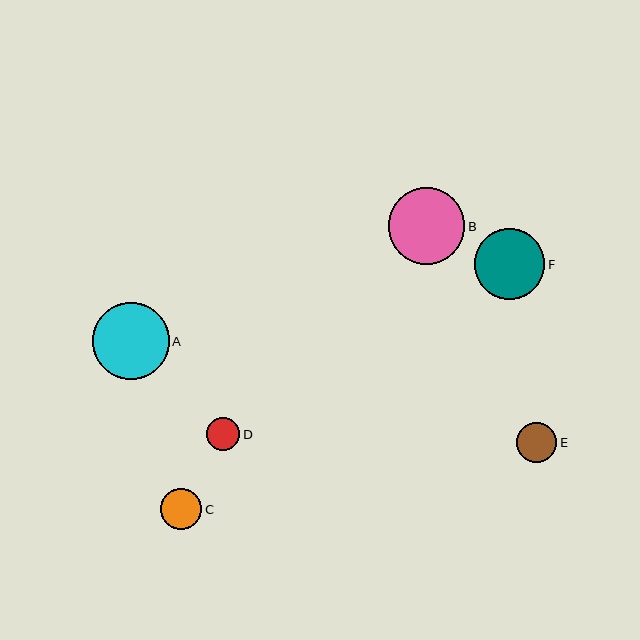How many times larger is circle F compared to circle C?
Circle F is approximately 1.7 times the size of circle C.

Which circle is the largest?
Circle B is the largest with a size of approximately 77 pixels.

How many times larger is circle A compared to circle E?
Circle A is approximately 1.9 times the size of circle E.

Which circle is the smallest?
Circle D is the smallest with a size of approximately 33 pixels.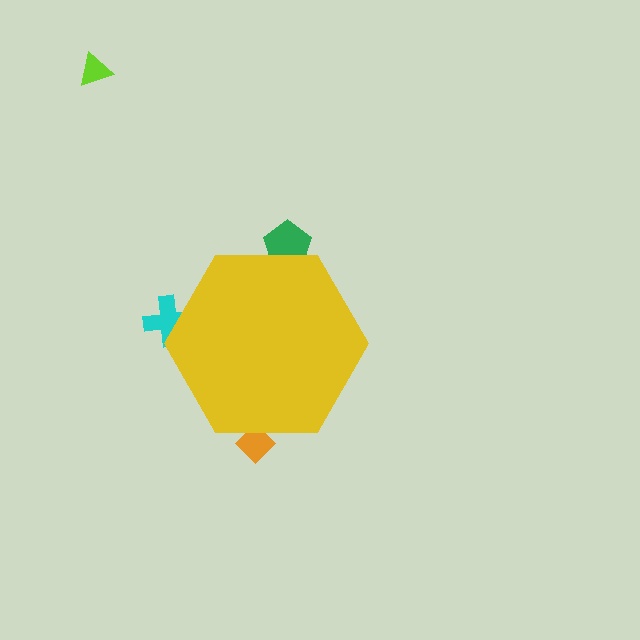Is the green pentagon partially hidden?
Yes, the green pentagon is partially hidden behind the yellow hexagon.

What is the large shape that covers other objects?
A yellow hexagon.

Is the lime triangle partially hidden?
No, the lime triangle is fully visible.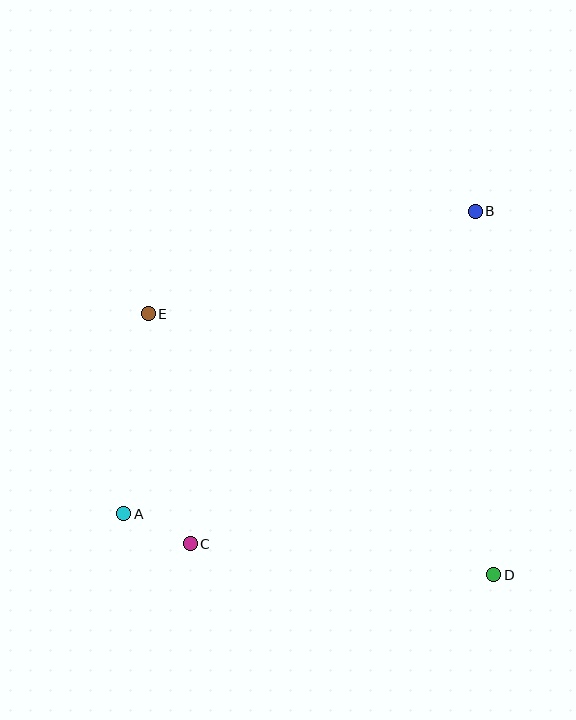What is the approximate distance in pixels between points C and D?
The distance between C and D is approximately 305 pixels.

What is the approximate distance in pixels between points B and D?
The distance between B and D is approximately 364 pixels.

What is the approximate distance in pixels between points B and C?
The distance between B and C is approximately 438 pixels.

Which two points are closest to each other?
Points A and C are closest to each other.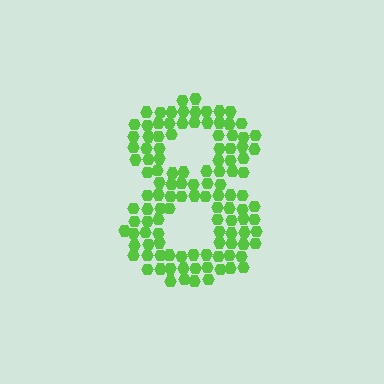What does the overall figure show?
The overall figure shows the digit 8.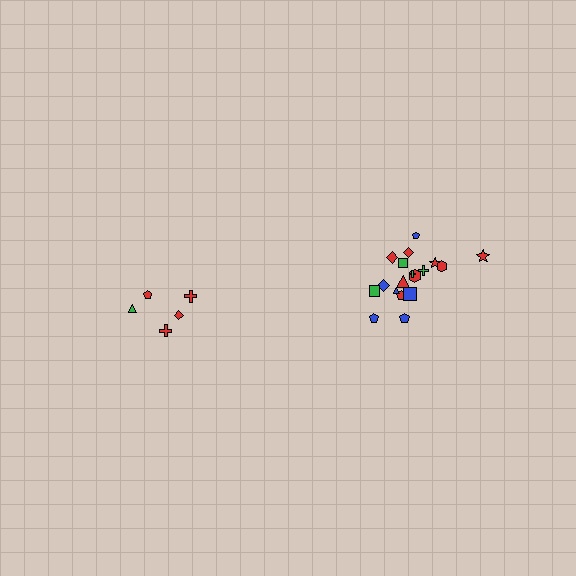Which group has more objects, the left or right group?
The right group.